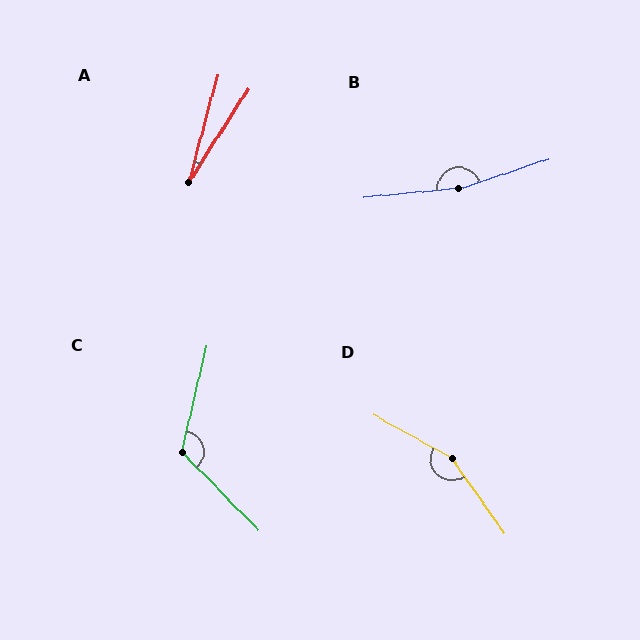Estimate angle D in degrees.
Approximately 154 degrees.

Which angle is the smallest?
A, at approximately 17 degrees.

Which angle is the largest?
B, at approximately 167 degrees.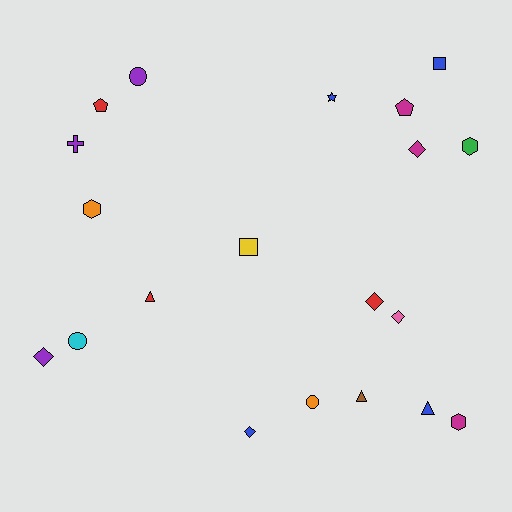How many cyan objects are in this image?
There is 1 cyan object.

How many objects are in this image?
There are 20 objects.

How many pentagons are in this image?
There are 2 pentagons.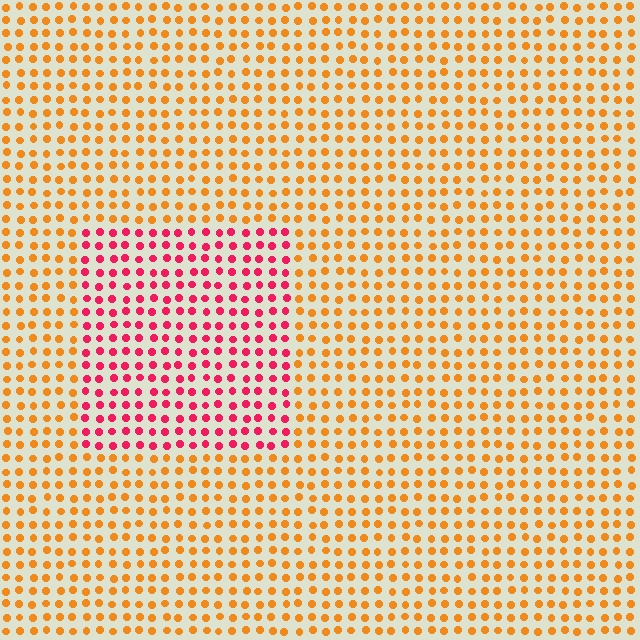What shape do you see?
I see a rectangle.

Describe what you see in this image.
The image is filled with small orange elements in a uniform arrangement. A rectangle-shaped region is visible where the elements are tinted to a slightly different hue, forming a subtle color boundary.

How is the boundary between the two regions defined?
The boundary is defined purely by a slight shift in hue (about 50 degrees). Spacing, size, and orientation are identical on both sides.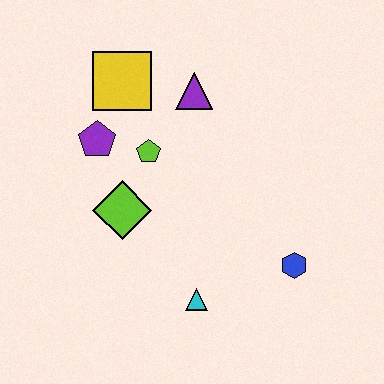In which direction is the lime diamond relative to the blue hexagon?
The lime diamond is to the left of the blue hexagon.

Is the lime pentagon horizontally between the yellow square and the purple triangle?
Yes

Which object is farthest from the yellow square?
The blue hexagon is farthest from the yellow square.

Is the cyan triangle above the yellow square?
No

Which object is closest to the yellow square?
The purple pentagon is closest to the yellow square.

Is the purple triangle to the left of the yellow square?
No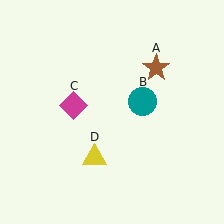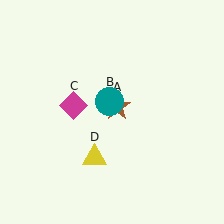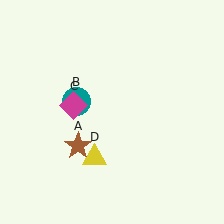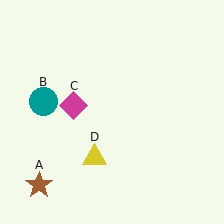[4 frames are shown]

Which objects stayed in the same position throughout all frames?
Magenta diamond (object C) and yellow triangle (object D) remained stationary.